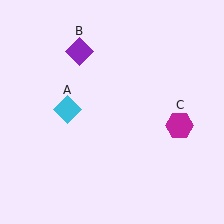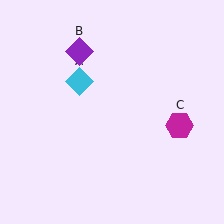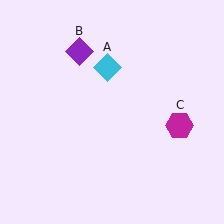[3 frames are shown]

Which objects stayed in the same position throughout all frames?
Purple diamond (object B) and magenta hexagon (object C) remained stationary.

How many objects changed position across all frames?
1 object changed position: cyan diamond (object A).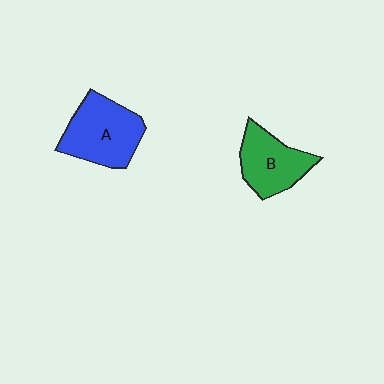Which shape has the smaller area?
Shape B (green).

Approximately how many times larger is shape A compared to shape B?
Approximately 1.3 times.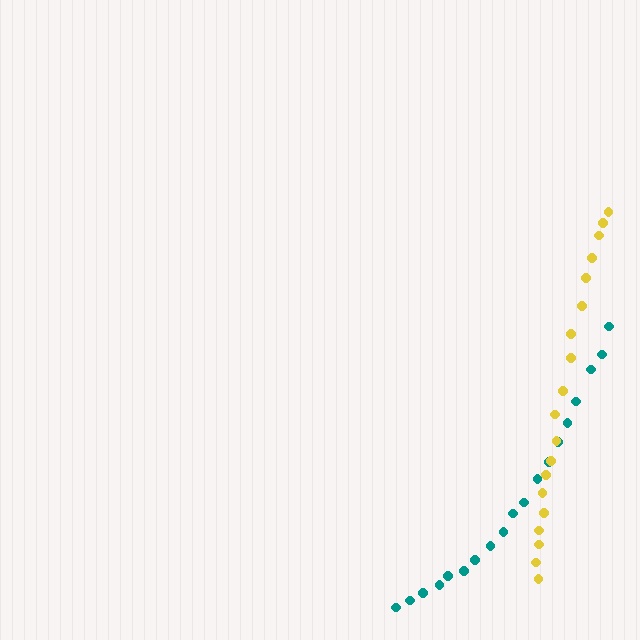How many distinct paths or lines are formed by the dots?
There are 2 distinct paths.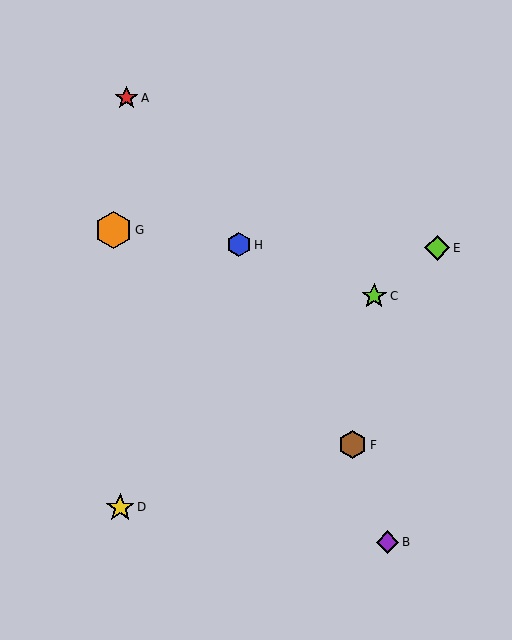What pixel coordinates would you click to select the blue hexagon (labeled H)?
Click at (239, 245) to select the blue hexagon H.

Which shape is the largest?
The orange hexagon (labeled G) is the largest.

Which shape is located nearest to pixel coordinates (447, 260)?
The lime diamond (labeled E) at (437, 248) is nearest to that location.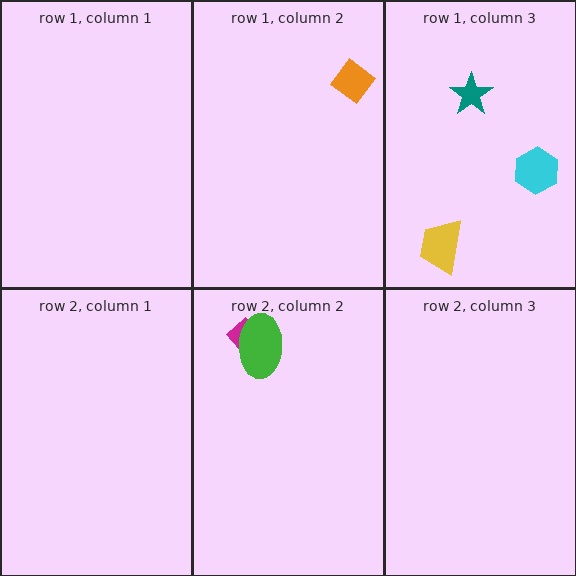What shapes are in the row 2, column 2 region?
The magenta rectangle, the green ellipse.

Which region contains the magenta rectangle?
The row 2, column 2 region.